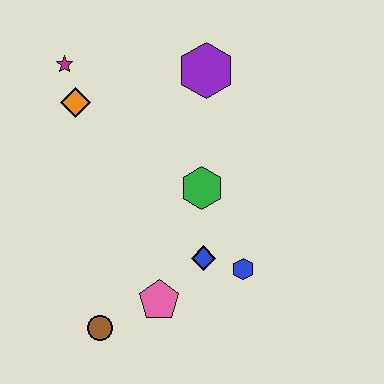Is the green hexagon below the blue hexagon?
No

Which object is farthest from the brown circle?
The purple hexagon is farthest from the brown circle.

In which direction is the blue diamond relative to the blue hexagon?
The blue diamond is to the left of the blue hexagon.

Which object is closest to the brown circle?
The pink pentagon is closest to the brown circle.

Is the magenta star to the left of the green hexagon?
Yes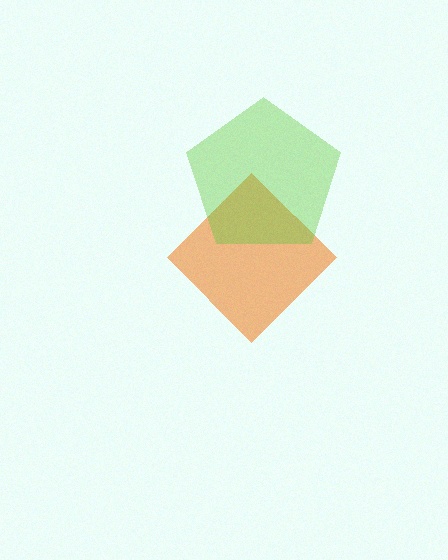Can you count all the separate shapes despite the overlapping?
Yes, there are 2 separate shapes.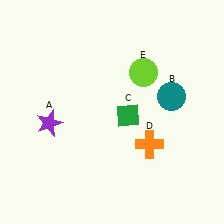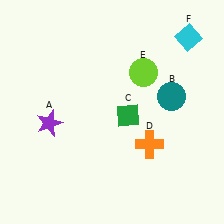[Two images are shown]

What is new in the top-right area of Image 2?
A cyan diamond (F) was added in the top-right area of Image 2.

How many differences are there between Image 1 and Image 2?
There is 1 difference between the two images.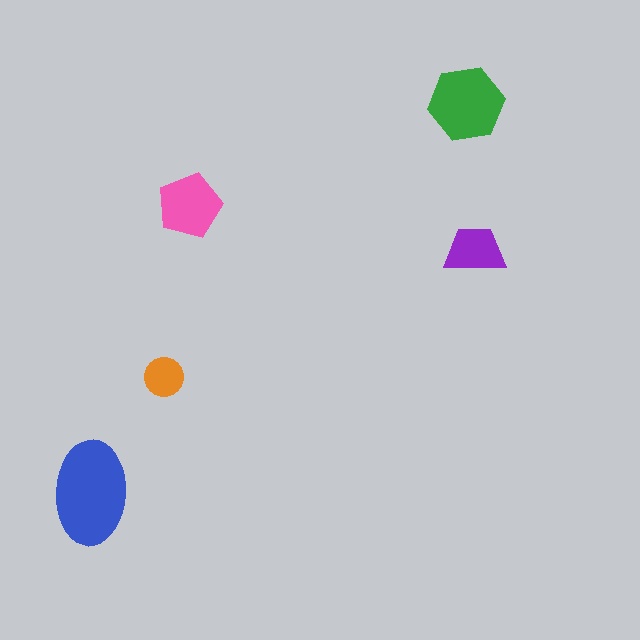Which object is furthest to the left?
The blue ellipse is leftmost.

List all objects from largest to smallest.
The blue ellipse, the green hexagon, the pink pentagon, the purple trapezoid, the orange circle.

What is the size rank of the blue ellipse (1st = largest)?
1st.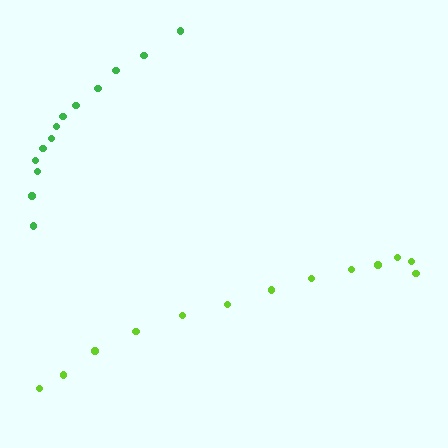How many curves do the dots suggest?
There are 2 distinct paths.